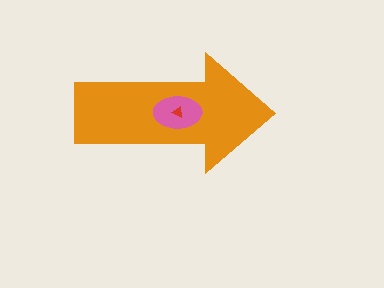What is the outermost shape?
The orange arrow.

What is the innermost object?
The red triangle.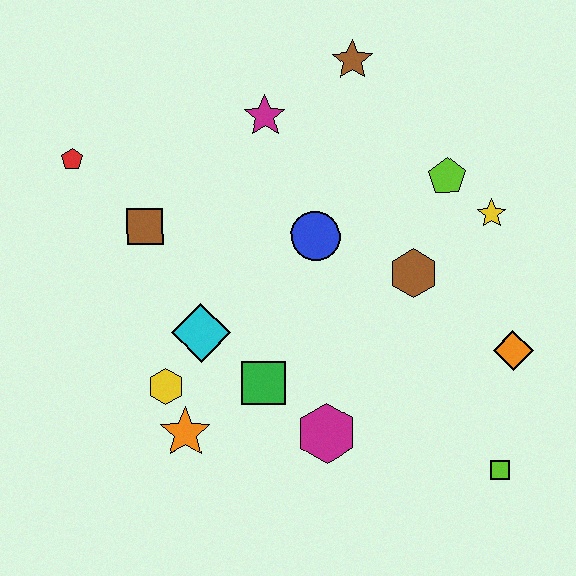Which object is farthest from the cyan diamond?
The lime square is farthest from the cyan diamond.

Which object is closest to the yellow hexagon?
The orange star is closest to the yellow hexagon.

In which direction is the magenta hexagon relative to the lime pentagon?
The magenta hexagon is below the lime pentagon.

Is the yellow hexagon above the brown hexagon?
No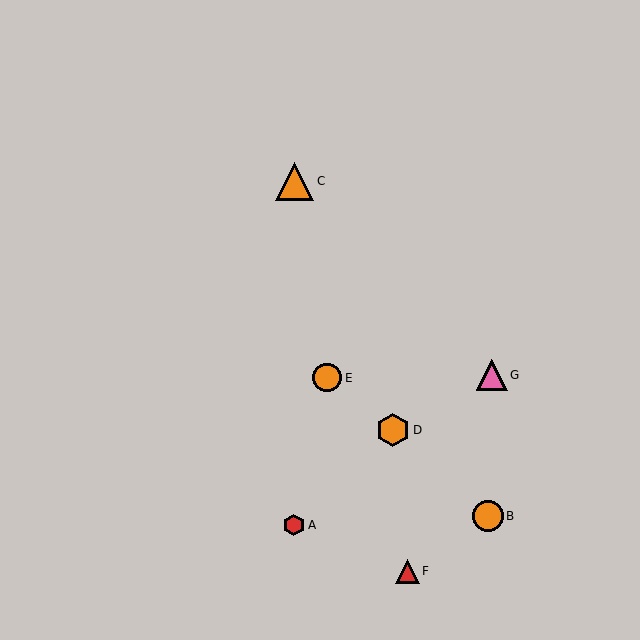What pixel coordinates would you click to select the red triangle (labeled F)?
Click at (407, 571) to select the red triangle F.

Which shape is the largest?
The orange triangle (labeled C) is the largest.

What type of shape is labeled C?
Shape C is an orange triangle.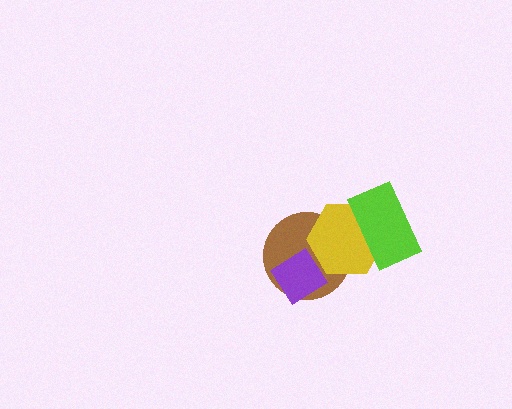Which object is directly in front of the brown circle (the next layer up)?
The yellow hexagon is directly in front of the brown circle.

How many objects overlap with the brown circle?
2 objects overlap with the brown circle.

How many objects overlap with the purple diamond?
2 objects overlap with the purple diamond.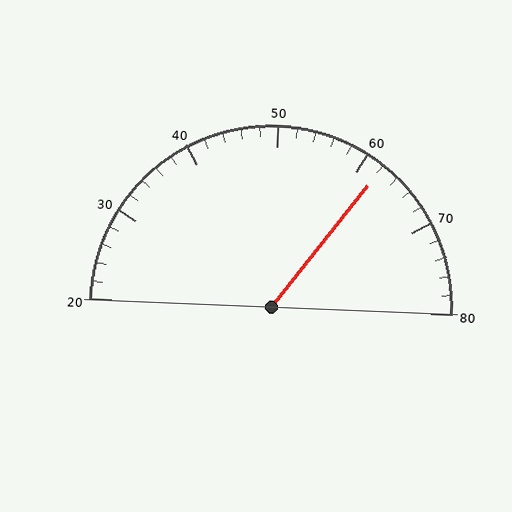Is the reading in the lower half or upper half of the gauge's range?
The reading is in the upper half of the range (20 to 80).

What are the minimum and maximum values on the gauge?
The gauge ranges from 20 to 80.